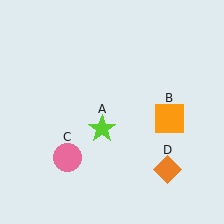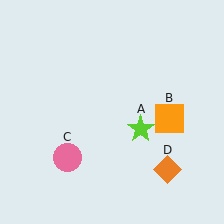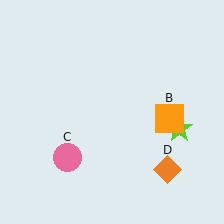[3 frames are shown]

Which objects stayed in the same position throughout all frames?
Orange square (object B) and pink circle (object C) and orange diamond (object D) remained stationary.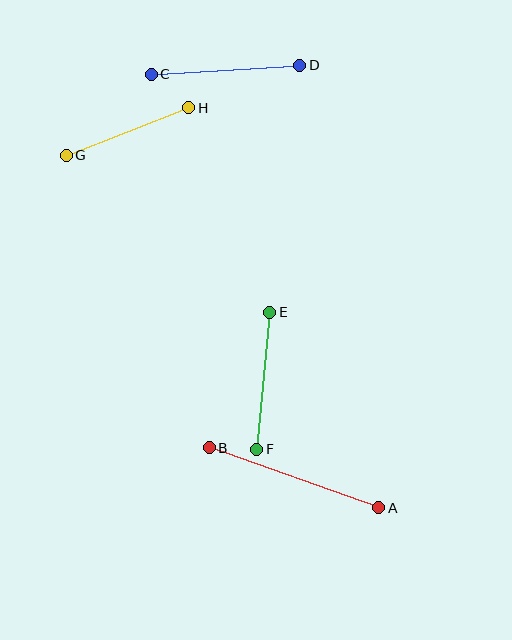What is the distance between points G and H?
The distance is approximately 131 pixels.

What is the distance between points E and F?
The distance is approximately 138 pixels.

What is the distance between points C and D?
The distance is approximately 149 pixels.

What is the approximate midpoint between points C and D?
The midpoint is at approximately (225, 70) pixels.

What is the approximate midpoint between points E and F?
The midpoint is at approximately (263, 381) pixels.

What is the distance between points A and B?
The distance is approximately 180 pixels.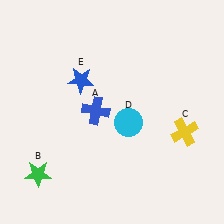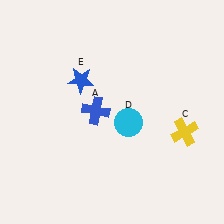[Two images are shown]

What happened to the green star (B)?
The green star (B) was removed in Image 2. It was in the bottom-left area of Image 1.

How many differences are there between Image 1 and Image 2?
There is 1 difference between the two images.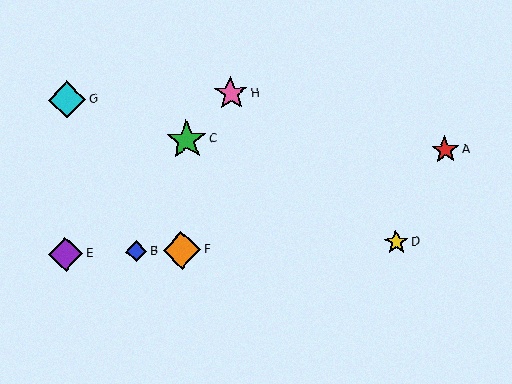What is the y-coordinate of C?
Object C is at y≈140.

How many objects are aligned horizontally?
4 objects (B, D, E, F) are aligned horizontally.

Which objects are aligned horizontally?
Objects B, D, E, F are aligned horizontally.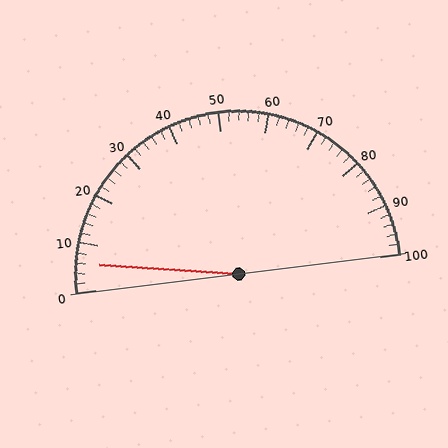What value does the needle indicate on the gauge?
The needle indicates approximately 6.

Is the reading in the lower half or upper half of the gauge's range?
The reading is in the lower half of the range (0 to 100).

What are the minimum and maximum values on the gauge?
The gauge ranges from 0 to 100.